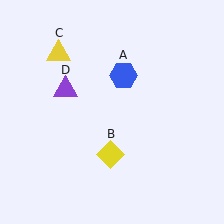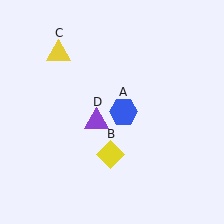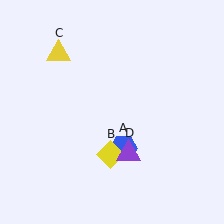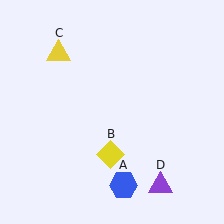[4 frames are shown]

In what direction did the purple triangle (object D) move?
The purple triangle (object D) moved down and to the right.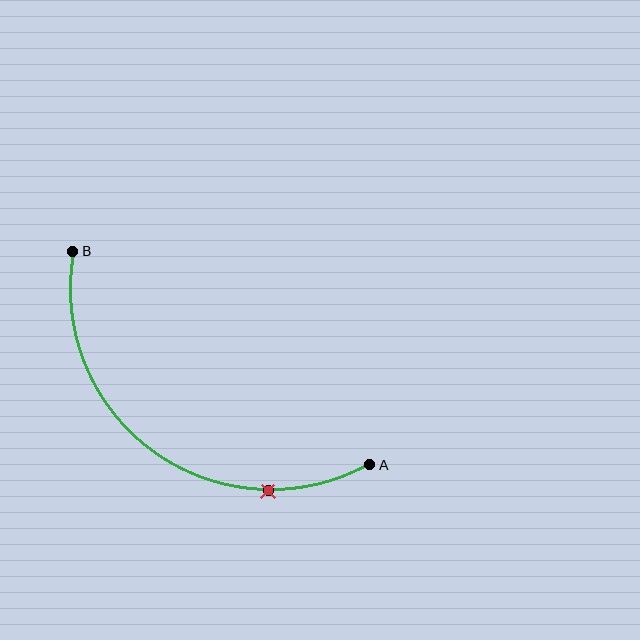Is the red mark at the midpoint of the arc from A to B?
No. The red mark lies on the arc but is closer to endpoint A. The arc midpoint would be at the point on the curve equidistant along the arc from both A and B.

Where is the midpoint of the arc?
The arc midpoint is the point on the curve farthest from the straight line joining A and B. It sits below and to the left of that line.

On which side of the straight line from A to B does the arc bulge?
The arc bulges below and to the left of the straight line connecting A and B.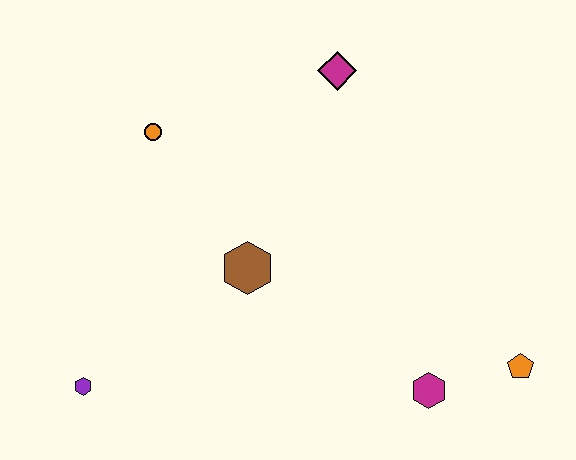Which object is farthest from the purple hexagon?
The orange pentagon is farthest from the purple hexagon.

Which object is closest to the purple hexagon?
The brown hexagon is closest to the purple hexagon.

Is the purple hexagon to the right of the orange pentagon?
No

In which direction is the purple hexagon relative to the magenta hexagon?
The purple hexagon is to the left of the magenta hexagon.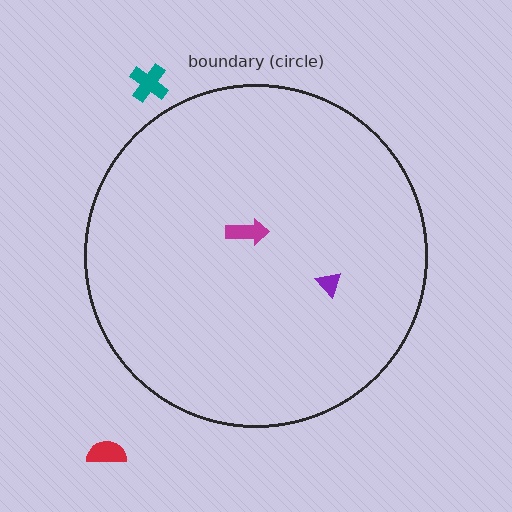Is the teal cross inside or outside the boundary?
Outside.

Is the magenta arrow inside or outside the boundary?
Inside.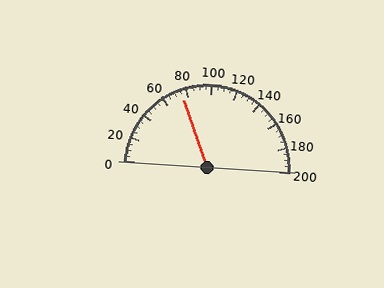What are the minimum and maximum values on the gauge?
The gauge ranges from 0 to 200.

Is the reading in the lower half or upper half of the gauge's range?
The reading is in the lower half of the range (0 to 200).